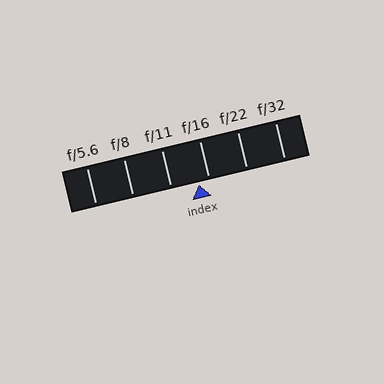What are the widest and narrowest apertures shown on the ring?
The widest aperture shown is f/5.6 and the narrowest is f/32.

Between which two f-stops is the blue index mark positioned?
The index mark is between f/11 and f/16.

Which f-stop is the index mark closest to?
The index mark is closest to f/16.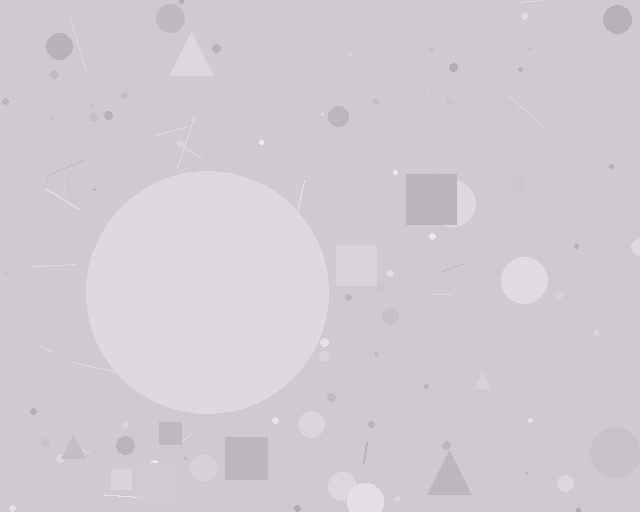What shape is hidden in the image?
A circle is hidden in the image.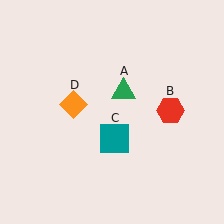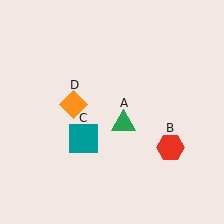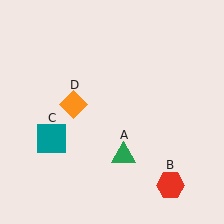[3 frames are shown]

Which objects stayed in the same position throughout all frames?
Orange diamond (object D) remained stationary.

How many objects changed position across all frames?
3 objects changed position: green triangle (object A), red hexagon (object B), teal square (object C).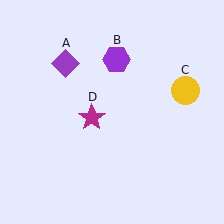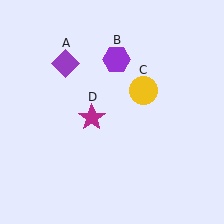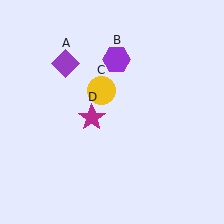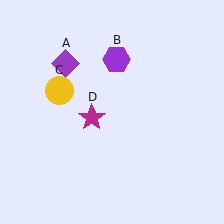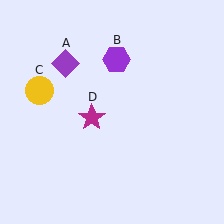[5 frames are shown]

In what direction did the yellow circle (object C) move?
The yellow circle (object C) moved left.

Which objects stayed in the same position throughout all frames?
Purple diamond (object A) and purple hexagon (object B) and magenta star (object D) remained stationary.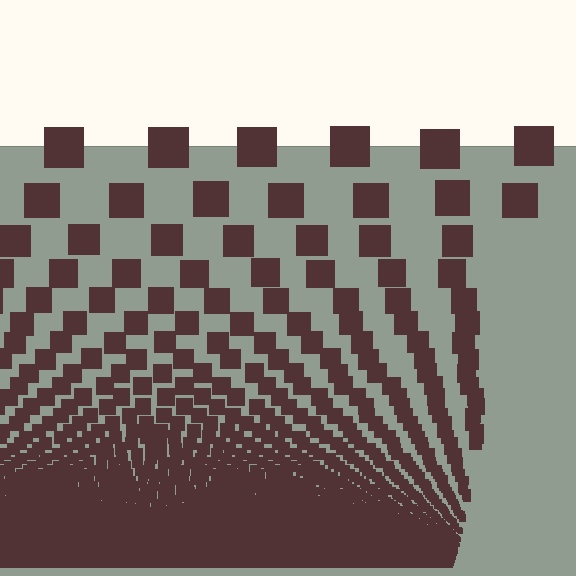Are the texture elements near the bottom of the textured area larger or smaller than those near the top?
Smaller. The gradient is inverted — elements near the bottom are smaller and denser.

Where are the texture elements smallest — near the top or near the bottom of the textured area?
Near the bottom.